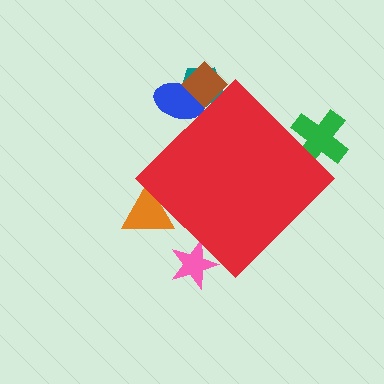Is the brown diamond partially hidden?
Yes, the brown diamond is partially hidden behind the red diamond.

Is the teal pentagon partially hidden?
Yes, the teal pentagon is partially hidden behind the red diamond.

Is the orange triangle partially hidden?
Yes, the orange triangle is partially hidden behind the red diamond.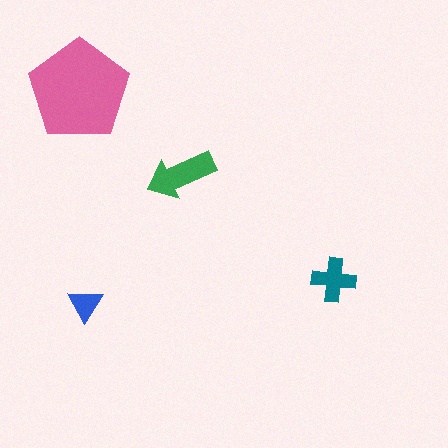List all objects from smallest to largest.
The blue triangle, the teal cross, the green arrow, the pink pentagon.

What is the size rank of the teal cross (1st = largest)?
3rd.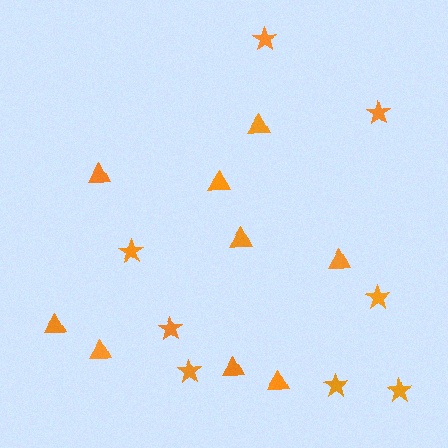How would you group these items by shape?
There are 2 groups: one group of triangles (9) and one group of stars (8).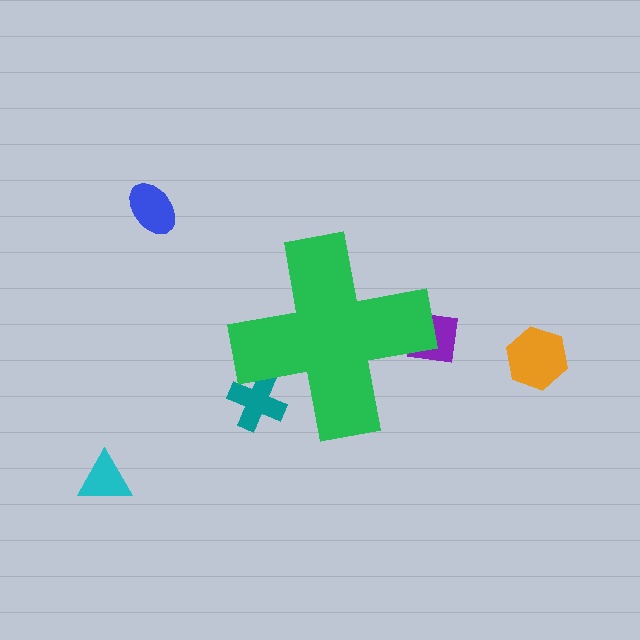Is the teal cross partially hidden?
Yes, the teal cross is partially hidden behind the green cross.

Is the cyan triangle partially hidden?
No, the cyan triangle is fully visible.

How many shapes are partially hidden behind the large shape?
2 shapes are partially hidden.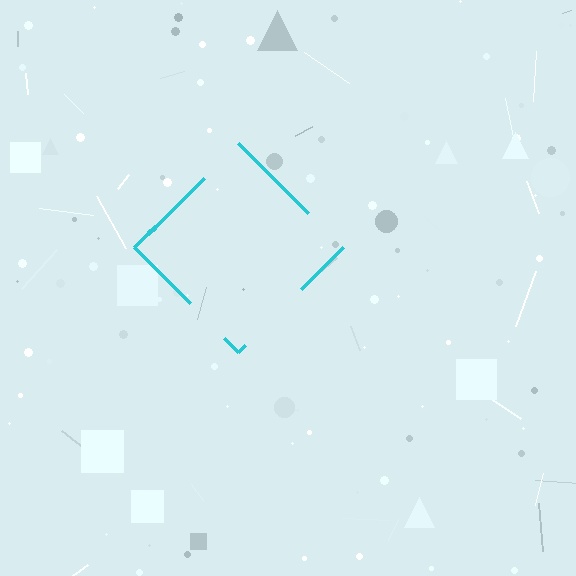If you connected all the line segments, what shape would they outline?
They would outline a diamond.